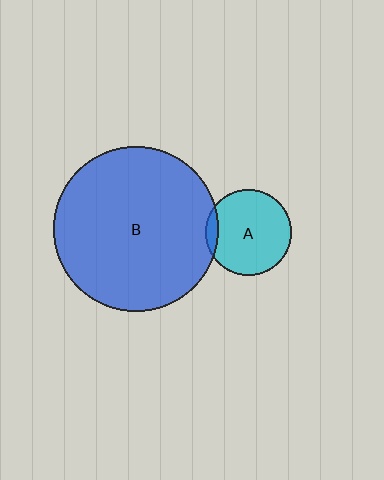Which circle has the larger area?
Circle B (blue).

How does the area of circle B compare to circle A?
Approximately 3.7 times.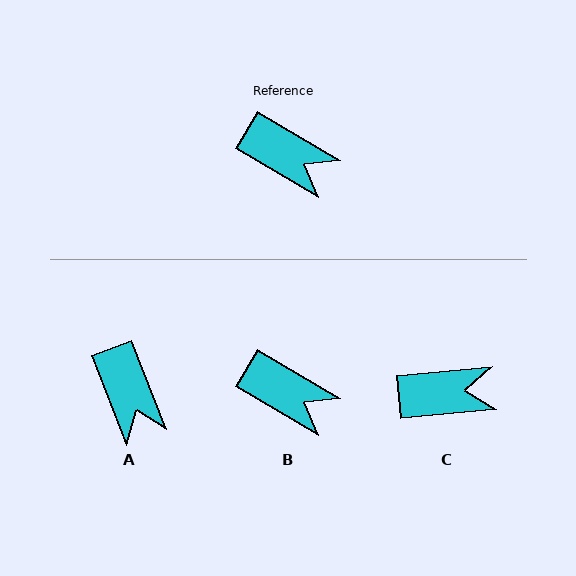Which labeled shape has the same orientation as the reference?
B.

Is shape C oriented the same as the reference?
No, it is off by about 36 degrees.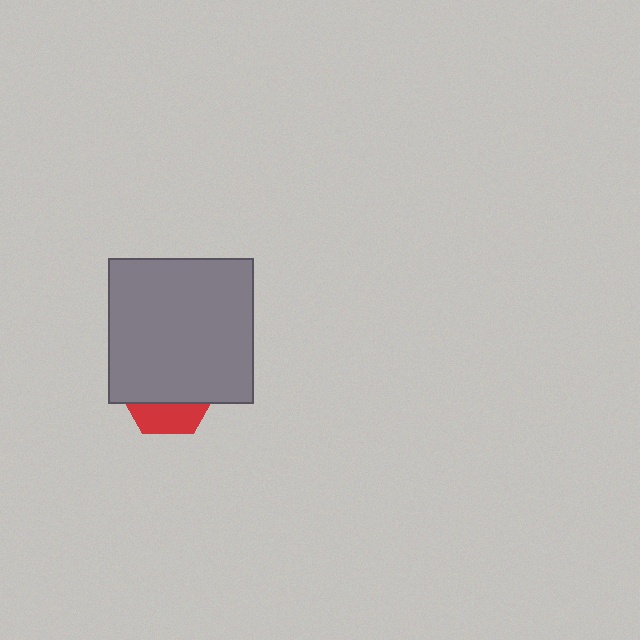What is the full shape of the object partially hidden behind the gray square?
The partially hidden object is a red hexagon.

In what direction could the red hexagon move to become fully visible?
The red hexagon could move down. That would shift it out from behind the gray square entirely.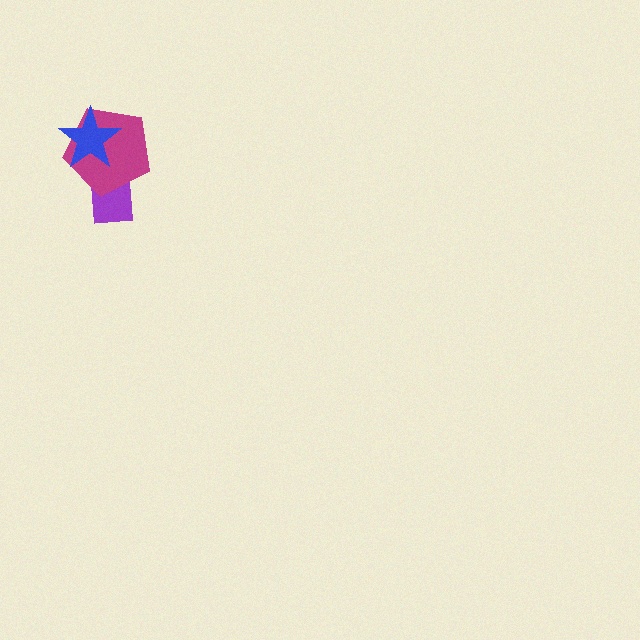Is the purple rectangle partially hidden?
Yes, it is partially covered by another shape.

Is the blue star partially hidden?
No, no other shape covers it.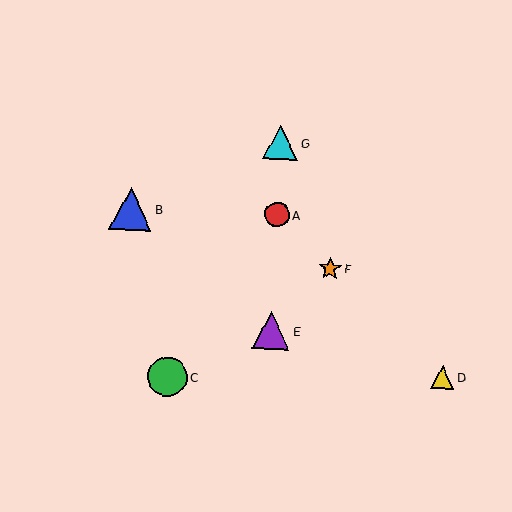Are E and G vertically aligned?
Yes, both are at x≈271.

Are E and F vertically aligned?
No, E is at x≈271 and F is at x≈330.